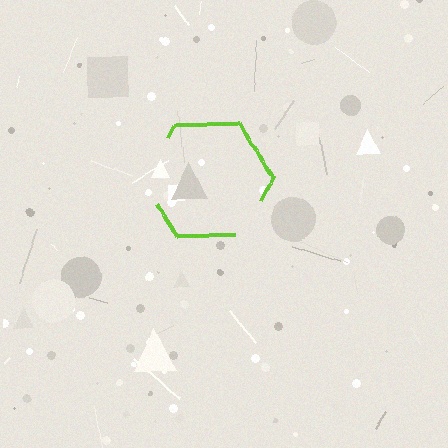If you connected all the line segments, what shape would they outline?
They would outline a hexagon.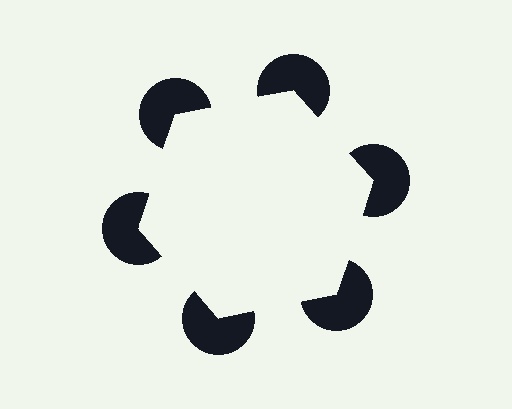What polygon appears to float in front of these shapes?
An illusory hexagon — its edges are inferred from the aligned wedge cuts in the pac-man discs, not physically drawn.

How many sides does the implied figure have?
6 sides.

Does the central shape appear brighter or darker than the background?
It typically appears slightly brighter than the background, even though no actual brightness change is drawn.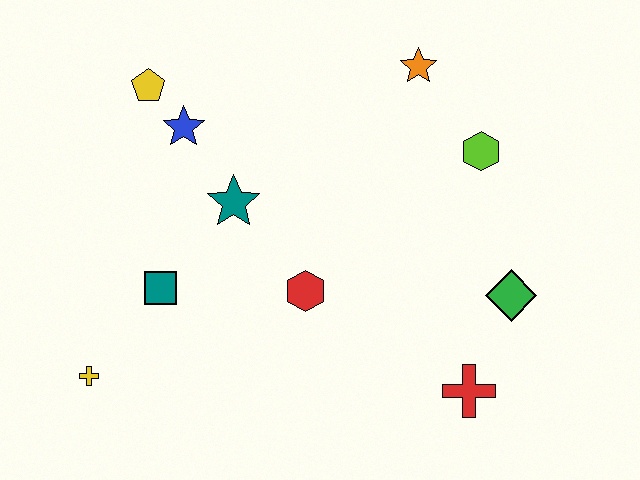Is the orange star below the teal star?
No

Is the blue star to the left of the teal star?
Yes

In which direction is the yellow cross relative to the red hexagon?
The yellow cross is to the left of the red hexagon.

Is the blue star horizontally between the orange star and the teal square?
Yes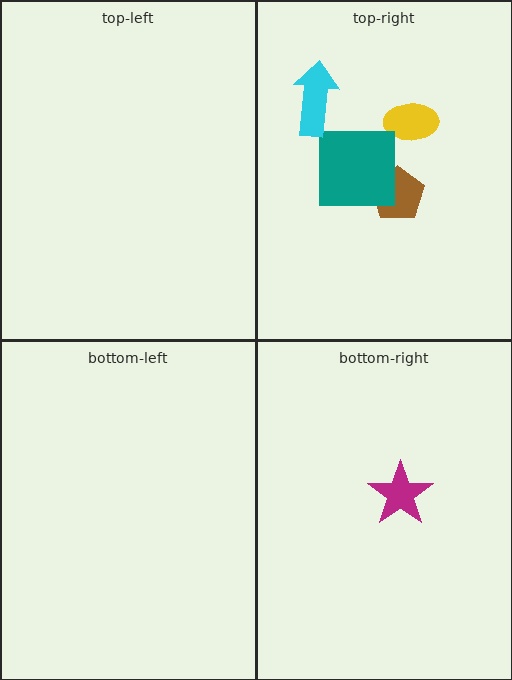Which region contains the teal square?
The top-right region.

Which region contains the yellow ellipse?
The top-right region.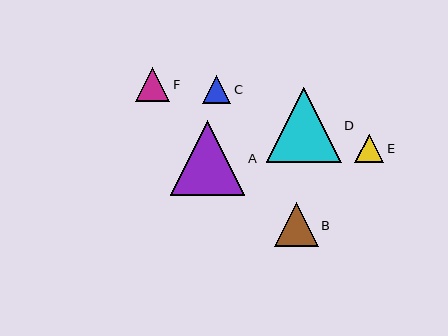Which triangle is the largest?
Triangle D is the largest with a size of approximately 75 pixels.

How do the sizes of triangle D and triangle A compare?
Triangle D and triangle A are approximately the same size.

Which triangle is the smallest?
Triangle C is the smallest with a size of approximately 29 pixels.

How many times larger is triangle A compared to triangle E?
Triangle A is approximately 2.6 times the size of triangle E.